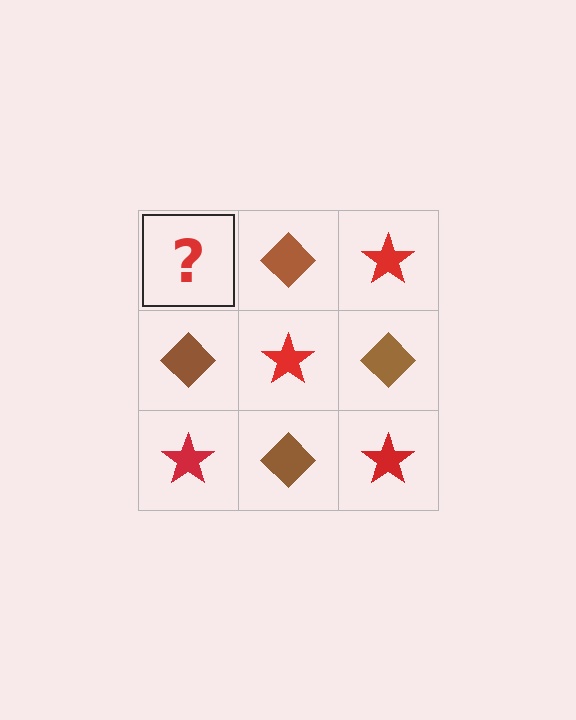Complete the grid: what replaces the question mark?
The question mark should be replaced with a red star.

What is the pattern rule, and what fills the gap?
The rule is that it alternates red star and brown diamond in a checkerboard pattern. The gap should be filled with a red star.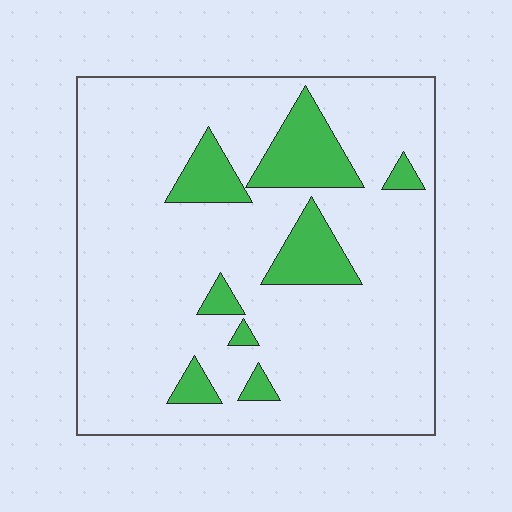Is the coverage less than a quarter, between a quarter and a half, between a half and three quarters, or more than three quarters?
Less than a quarter.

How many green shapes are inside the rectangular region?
8.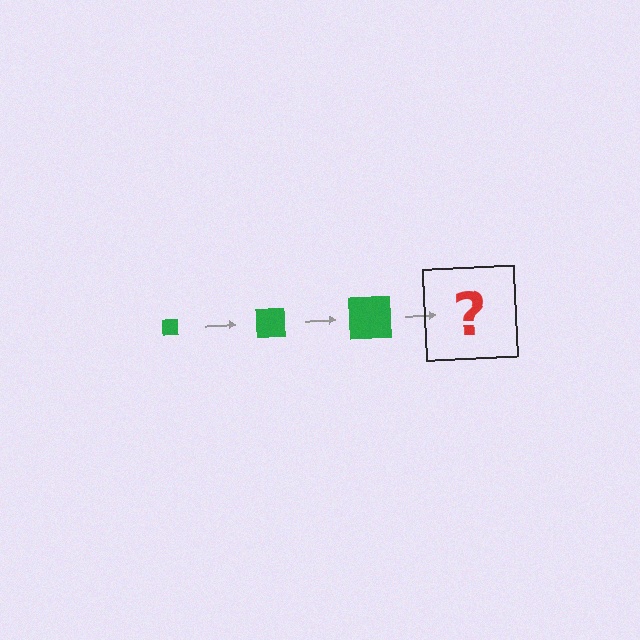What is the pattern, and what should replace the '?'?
The pattern is that the square gets progressively larger each step. The '?' should be a green square, larger than the previous one.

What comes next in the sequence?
The next element should be a green square, larger than the previous one.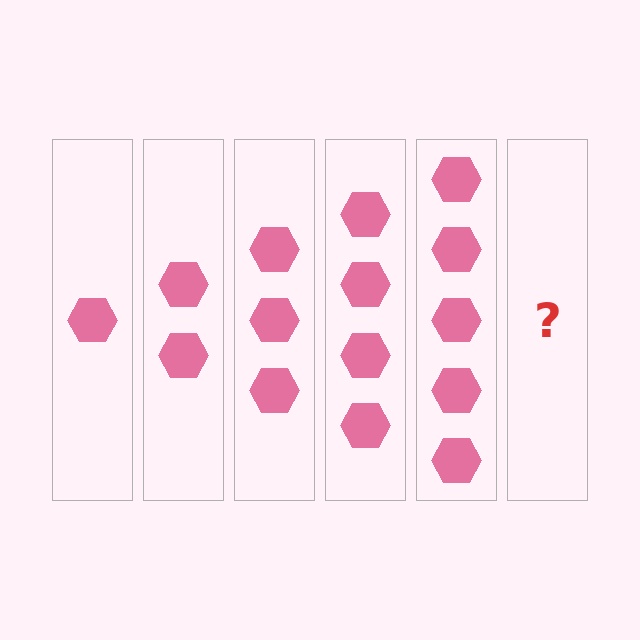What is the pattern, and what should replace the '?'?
The pattern is that each step adds one more hexagon. The '?' should be 6 hexagons.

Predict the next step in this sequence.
The next step is 6 hexagons.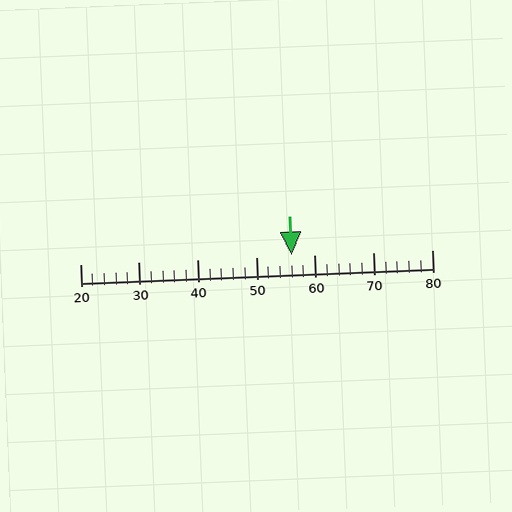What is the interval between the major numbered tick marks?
The major tick marks are spaced 10 units apart.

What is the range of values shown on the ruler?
The ruler shows values from 20 to 80.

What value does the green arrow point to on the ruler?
The green arrow points to approximately 56.